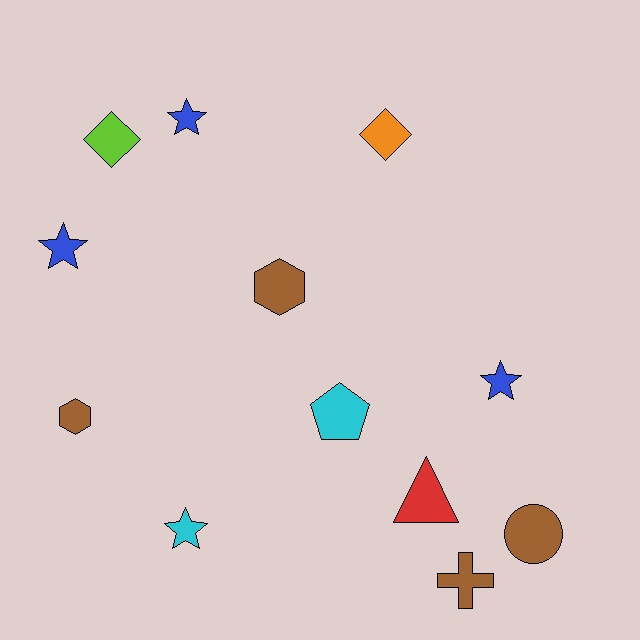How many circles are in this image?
There is 1 circle.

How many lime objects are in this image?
There is 1 lime object.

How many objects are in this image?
There are 12 objects.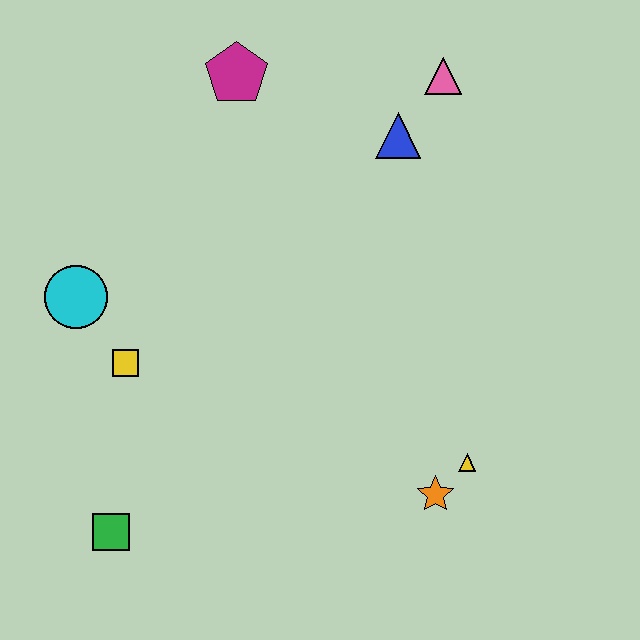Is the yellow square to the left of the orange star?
Yes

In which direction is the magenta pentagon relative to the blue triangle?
The magenta pentagon is to the left of the blue triangle.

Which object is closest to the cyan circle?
The yellow square is closest to the cyan circle.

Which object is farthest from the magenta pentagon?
The green square is farthest from the magenta pentagon.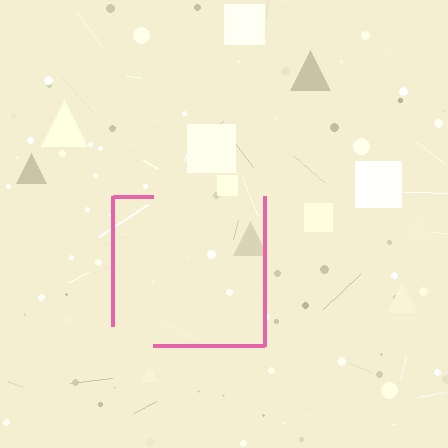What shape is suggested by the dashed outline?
The dashed outline suggests a square.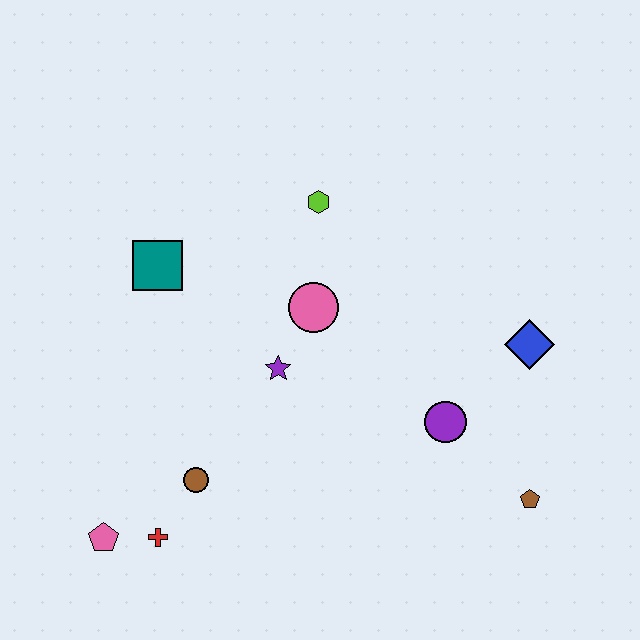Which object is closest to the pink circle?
The purple star is closest to the pink circle.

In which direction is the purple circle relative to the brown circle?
The purple circle is to the right of the brown circle.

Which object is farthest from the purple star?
The brown pentagon is farthest from the purple star.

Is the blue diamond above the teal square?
No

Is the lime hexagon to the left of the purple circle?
Yes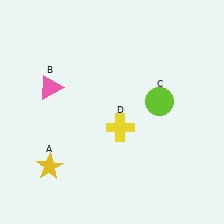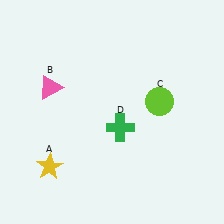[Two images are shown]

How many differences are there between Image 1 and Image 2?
There is 1 difference between the two images.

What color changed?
The cross (D) changed from yellow in Image 1 to green in Image 2.